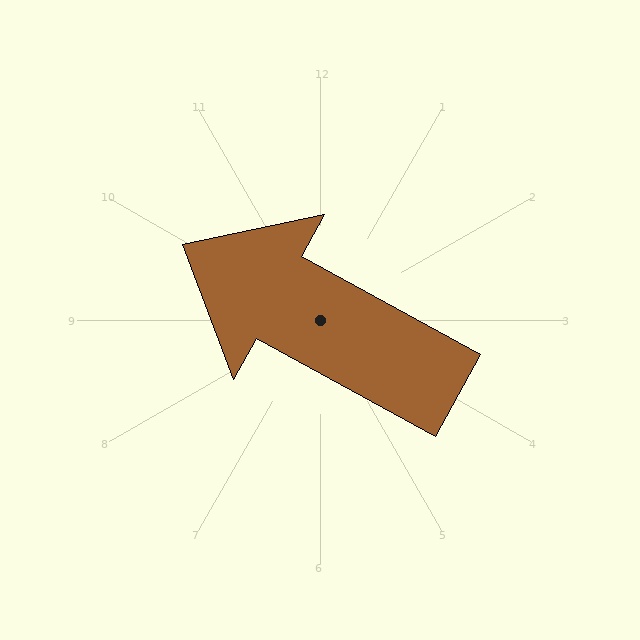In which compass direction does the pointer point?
Northwest.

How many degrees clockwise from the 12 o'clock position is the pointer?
Approximately 299 degrees.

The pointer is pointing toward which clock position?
Roughly 10 o'clock.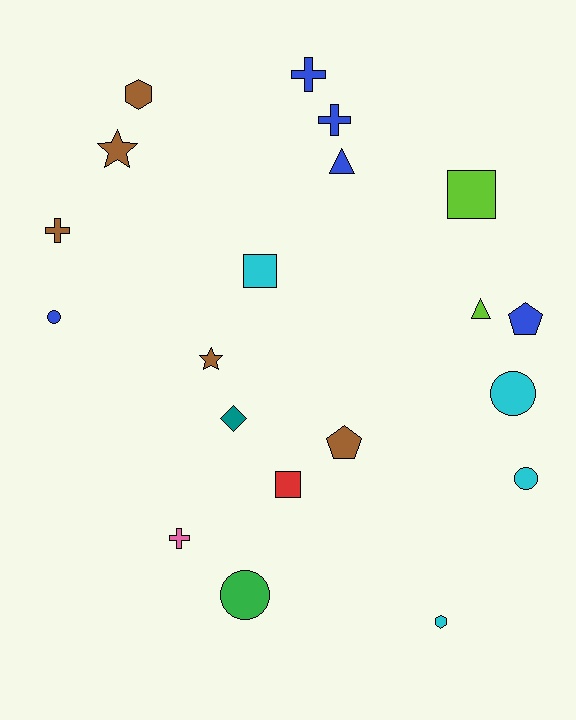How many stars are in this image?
There are 2 stars.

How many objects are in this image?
There are 20 objects.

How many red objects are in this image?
There is 1 red object.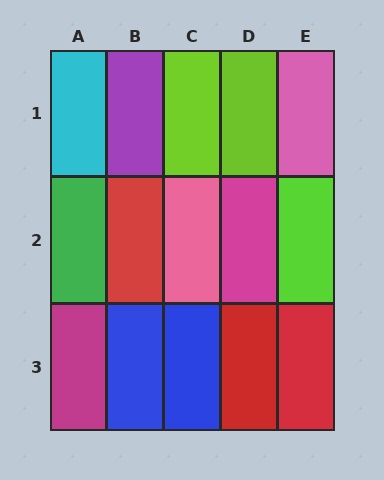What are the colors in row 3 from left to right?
Magenta, blue, blue, red, red.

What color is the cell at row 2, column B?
Red.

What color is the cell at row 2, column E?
Lime.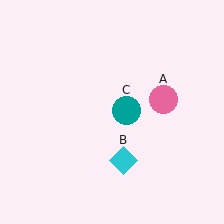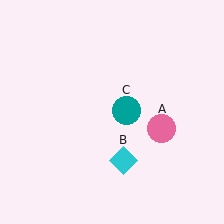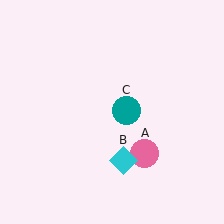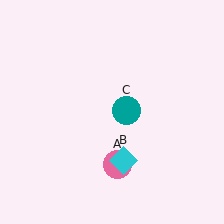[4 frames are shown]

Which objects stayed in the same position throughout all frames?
Cyan diamond (object B) and teal circle (object C) remained stationary.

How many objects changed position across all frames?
1 object changed position: pink circle (object A).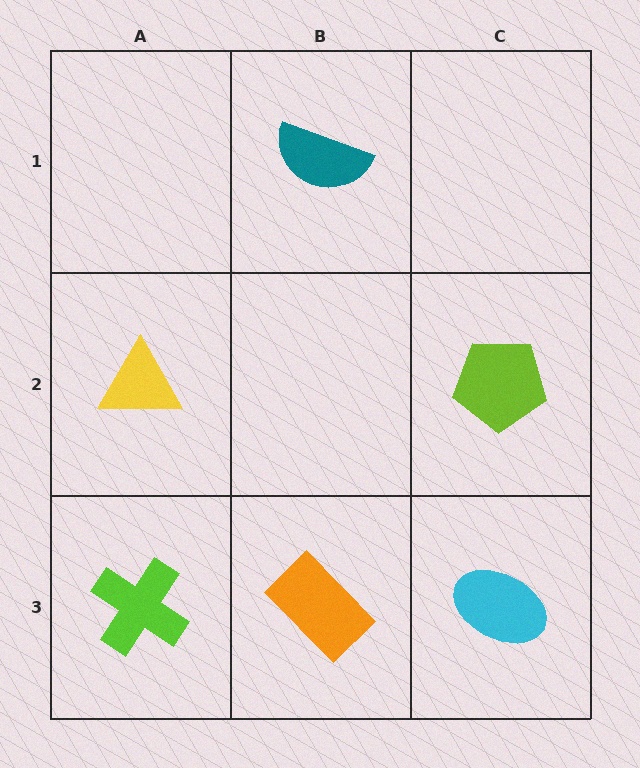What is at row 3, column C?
A cyan ellipse.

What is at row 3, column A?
A lime cross.